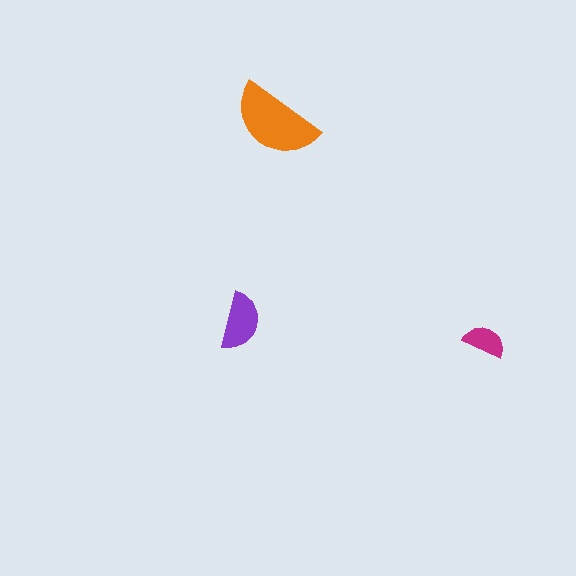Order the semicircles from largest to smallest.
the orange one, the purple one, the magenta one.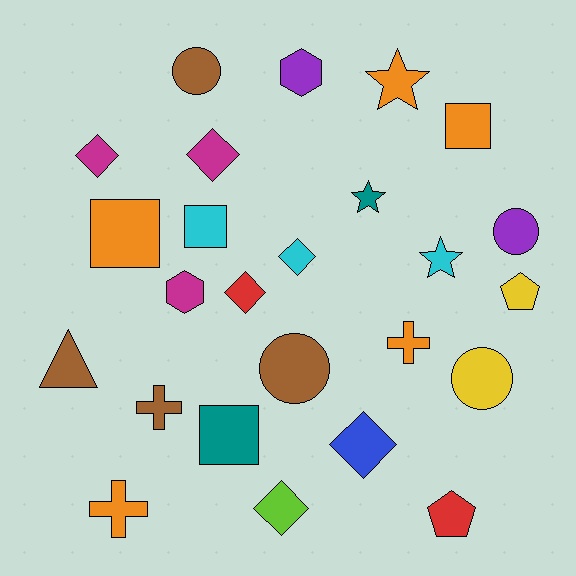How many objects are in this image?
There are 25 objects.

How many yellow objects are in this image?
There are 2 yellow objects.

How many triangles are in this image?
There is 1 triangle.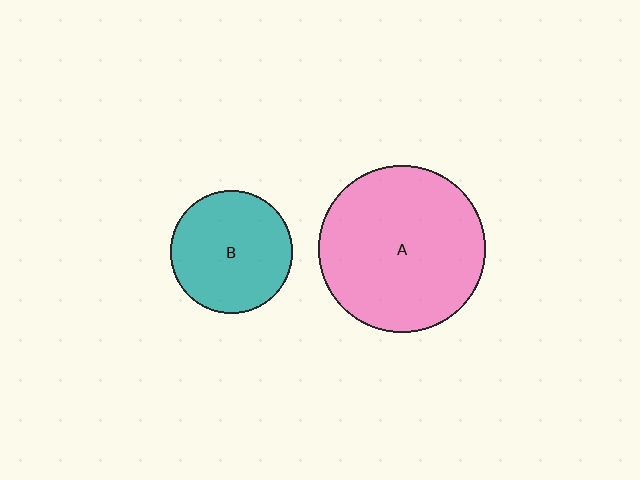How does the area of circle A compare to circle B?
Approximately 1.9 times.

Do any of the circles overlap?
No, none of the circles overlap.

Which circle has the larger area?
Circle A (pink).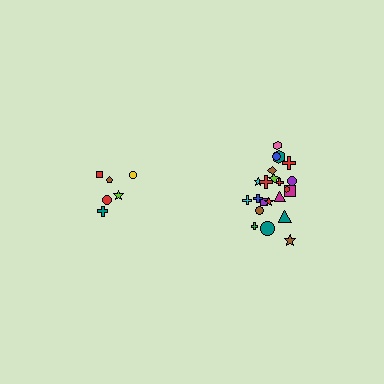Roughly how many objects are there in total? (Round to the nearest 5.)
Roughly 30 objects in total.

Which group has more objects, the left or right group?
The right group.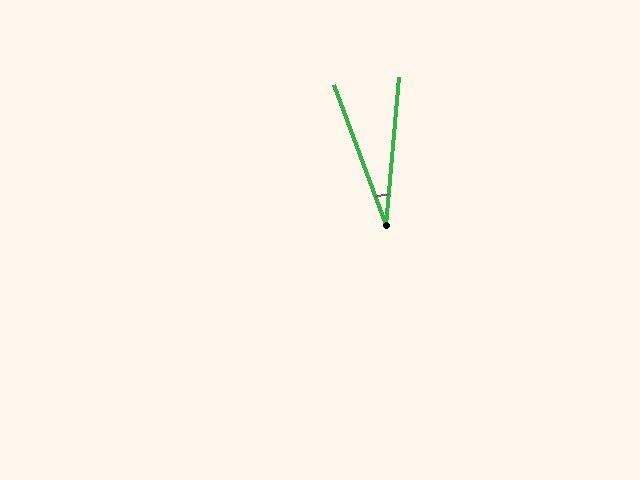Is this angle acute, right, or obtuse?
It is acute.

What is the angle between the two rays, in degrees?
Approximately 25 degrees.